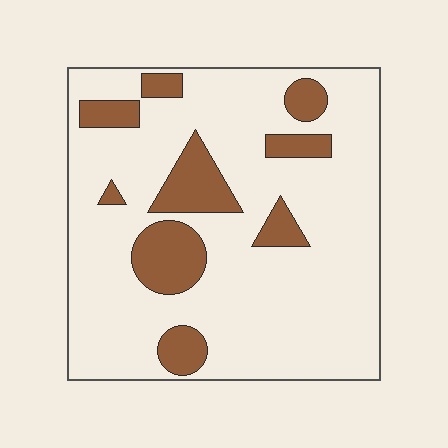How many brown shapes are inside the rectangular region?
9.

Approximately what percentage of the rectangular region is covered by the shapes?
Approximately 20%.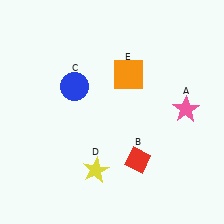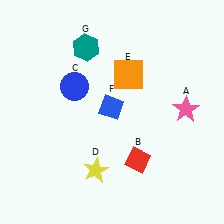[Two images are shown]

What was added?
A blue diamond (F), a teal hexagon (G) were added in Image 2.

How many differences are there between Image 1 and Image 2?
There are 2 differences between the two images.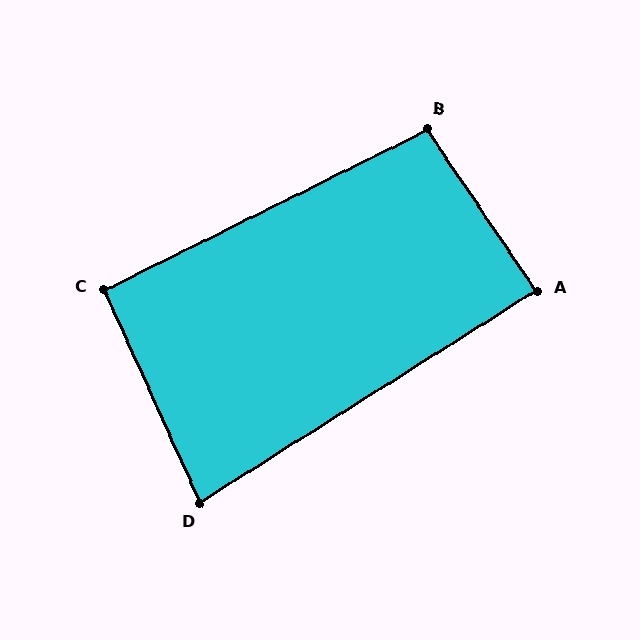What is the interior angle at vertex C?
Approximately 92 degrees (approximately right).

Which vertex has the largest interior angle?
B, at approximately 98 degrees.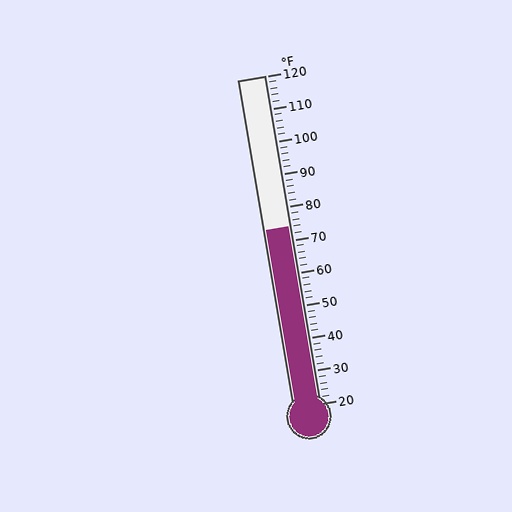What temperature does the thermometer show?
The thermometer shows approximately 74°F.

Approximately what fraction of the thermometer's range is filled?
The thermometer is filled to approximately 55% of its range.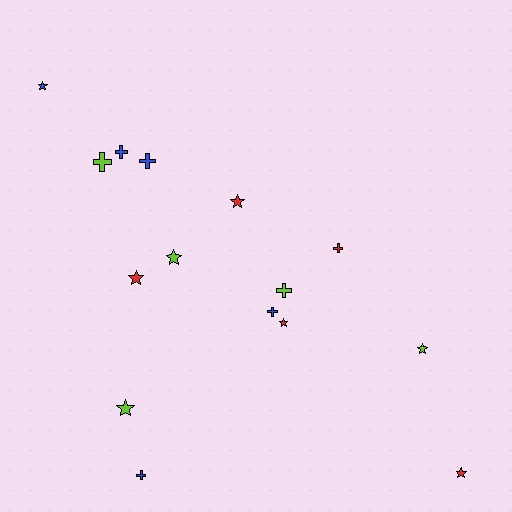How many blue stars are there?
There is 1 blue star.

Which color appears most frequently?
Lime, with 5 objects.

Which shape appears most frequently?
Star, with 8 objects.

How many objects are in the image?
There are 15 objects.